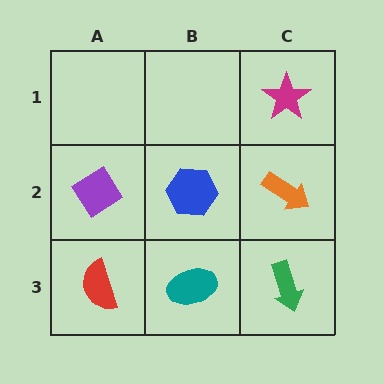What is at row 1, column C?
A magenta star.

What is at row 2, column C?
An orange arrow.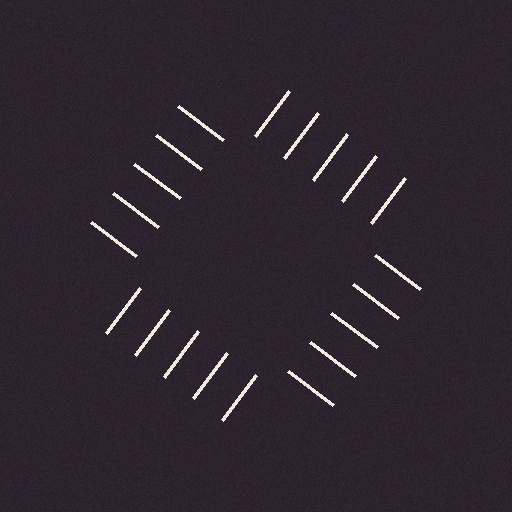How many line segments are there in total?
20 — 5 along each of the 4 edges.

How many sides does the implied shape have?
4 sides — the line-ends trace a square.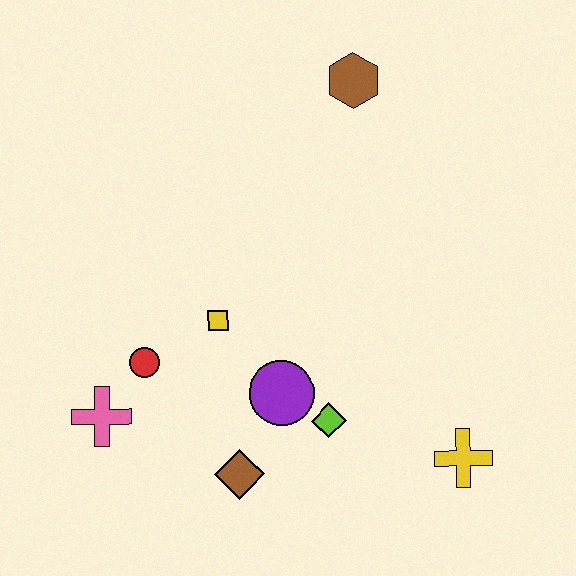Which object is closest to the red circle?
The pink cross is closest to the red circle.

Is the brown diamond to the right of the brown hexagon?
No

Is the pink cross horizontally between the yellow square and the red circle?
No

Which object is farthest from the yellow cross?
The brown hexagon is farthest from the yellow cross.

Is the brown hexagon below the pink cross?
No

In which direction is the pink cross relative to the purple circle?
The pink cross is to the left of the purple circle.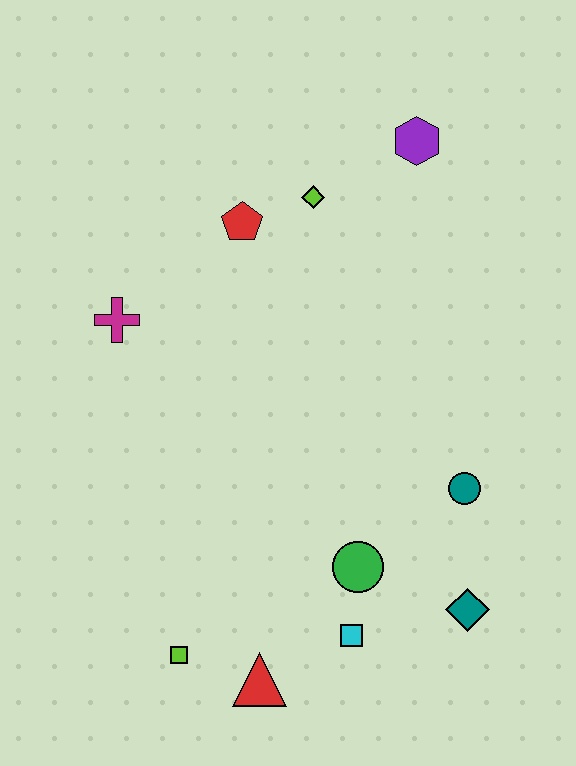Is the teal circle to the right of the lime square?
Yes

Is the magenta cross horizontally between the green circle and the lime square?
No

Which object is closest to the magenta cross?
The red pentagon is closest to the magenta cross.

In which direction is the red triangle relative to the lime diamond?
The red triangle is below the lime diamond.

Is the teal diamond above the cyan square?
Yes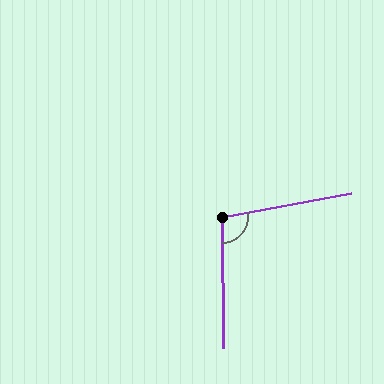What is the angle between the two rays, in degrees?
Approximately 100 degrees.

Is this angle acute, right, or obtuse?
It is obtuse.